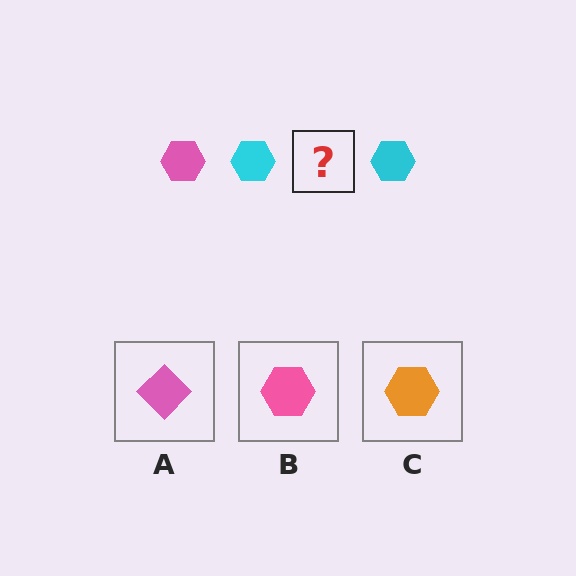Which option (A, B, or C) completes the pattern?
B.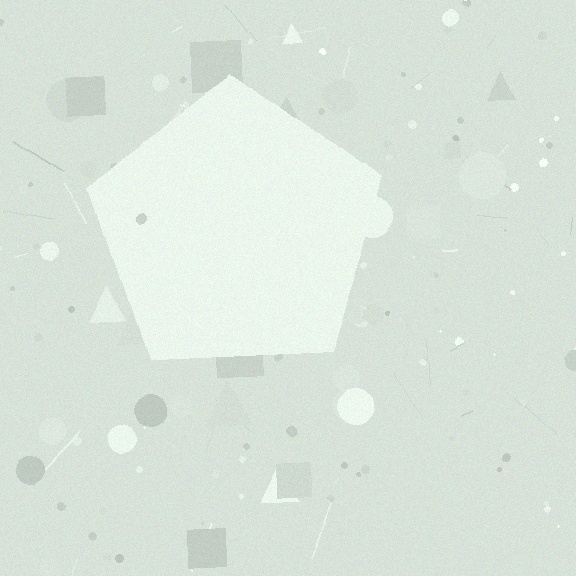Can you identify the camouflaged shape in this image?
The camouflaged shape is a pentagon.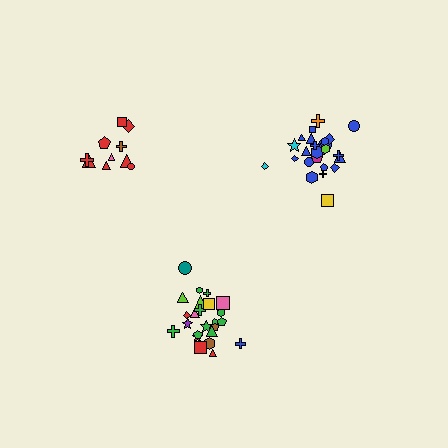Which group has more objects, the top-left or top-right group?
The top-right group.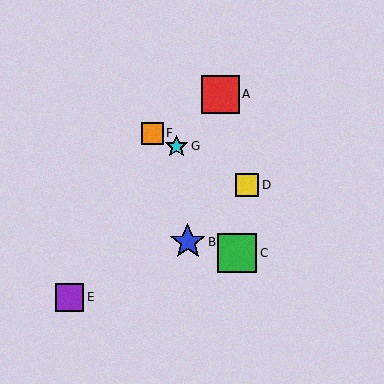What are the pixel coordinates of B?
Object B is at (188, 242).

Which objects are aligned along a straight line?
Objects D, F, G are aligned along a straight line.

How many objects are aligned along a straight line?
3 objects (D, F, G) are aligned along a straight line.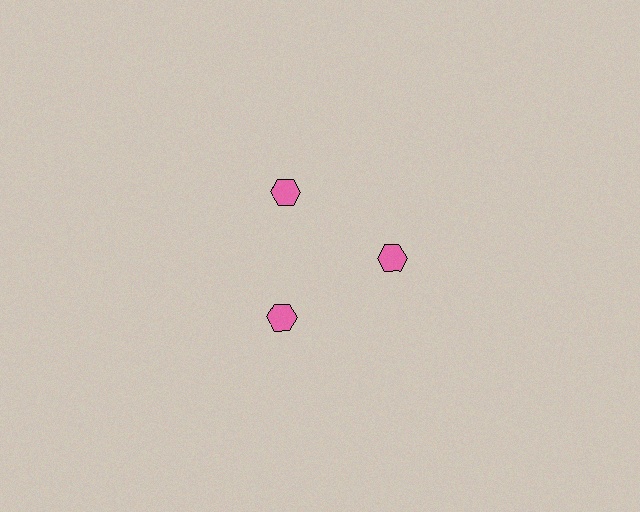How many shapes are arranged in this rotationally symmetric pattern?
There are 3 shapes, arranged in 3 groups of 1.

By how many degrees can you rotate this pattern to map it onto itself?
The pattern maps onto itself every 120 degrees of rotation.